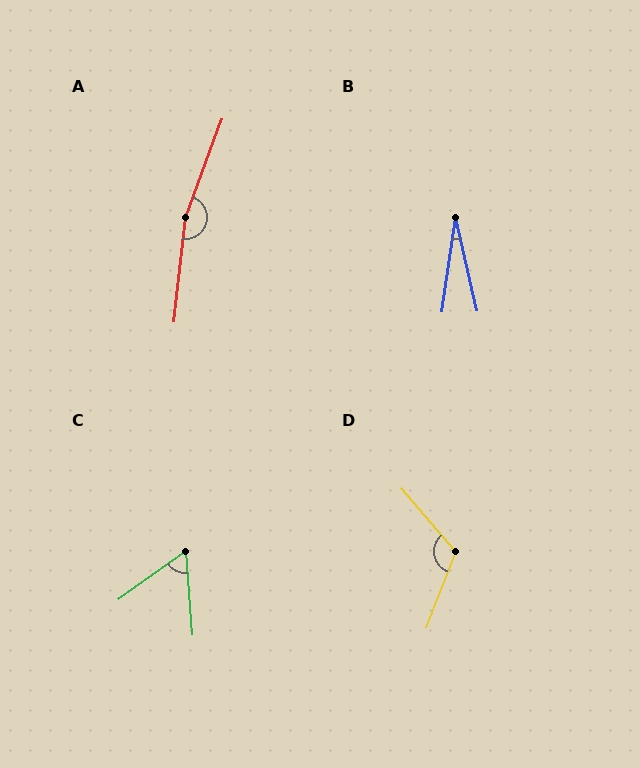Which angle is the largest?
A, at approximately 166 degrees.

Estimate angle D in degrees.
Approximately 119 degrees.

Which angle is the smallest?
B, at approximately 21 degrees.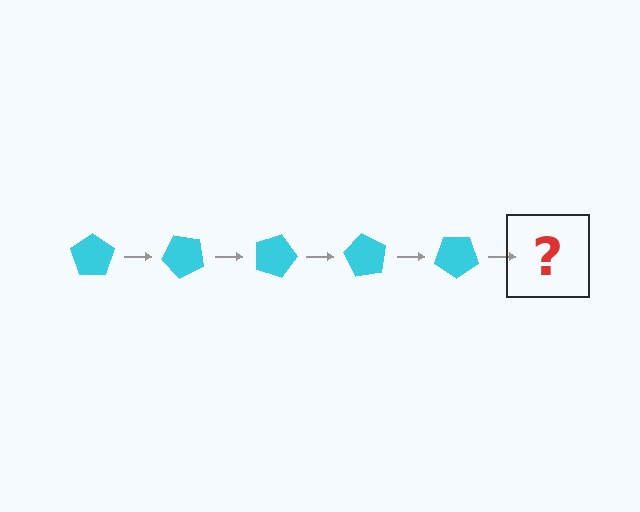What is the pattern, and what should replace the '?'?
The pattern is that the pentagon rotates 45 degrees each step. The '?' should be a cyan pentagon rotated 225 degrees.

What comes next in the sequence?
The next element should be a cyan pentagon rotated 225 degrees.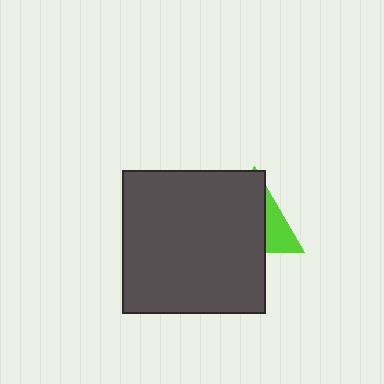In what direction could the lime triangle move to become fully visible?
The lime triangle could move right. That would shift it out from behind the dark gray square entirely.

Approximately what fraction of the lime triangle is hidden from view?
Roughly 69% of the lime triangle is hidden behind the dark gray square.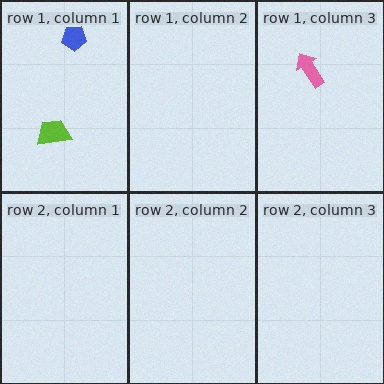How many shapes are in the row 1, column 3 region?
1.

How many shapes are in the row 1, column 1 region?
2.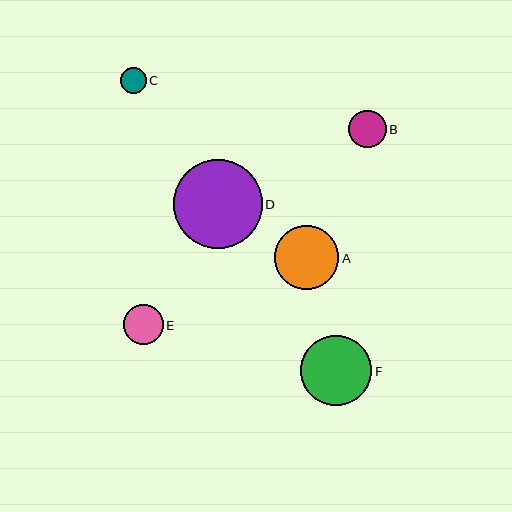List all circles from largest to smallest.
From largest to smallest: D, F, A, E, B, C.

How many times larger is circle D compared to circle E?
Circle D is approximately 2.2 times the size of circle E.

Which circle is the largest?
Circle D is the largest with a size of approximately 89 pixels.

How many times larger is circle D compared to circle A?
Circle D is approximately 1.4 times the size of circle A.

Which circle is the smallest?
Circle C is the smallest with a size of approximately 26 pixels.